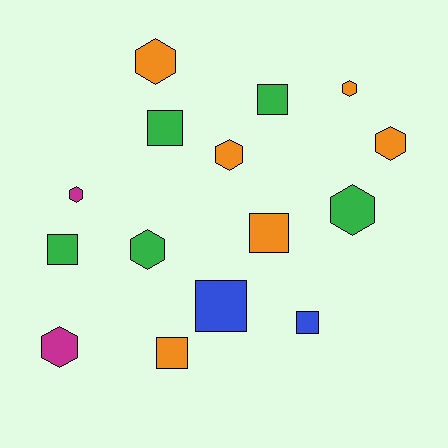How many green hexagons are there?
There are 2 green hexagons.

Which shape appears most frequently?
Hexagon, with 8 objects.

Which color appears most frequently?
Orange, with 6 objects.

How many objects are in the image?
There are 15 objects.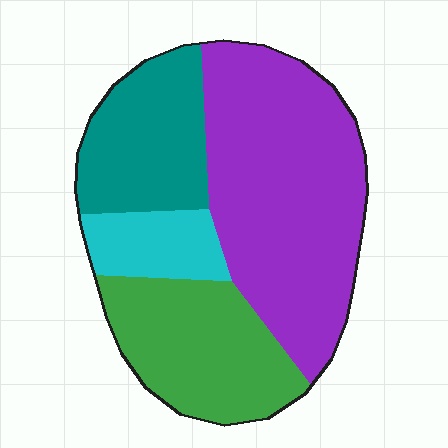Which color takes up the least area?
Cyan, at roughly 10%.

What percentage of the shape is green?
Green covers 24% of the shape.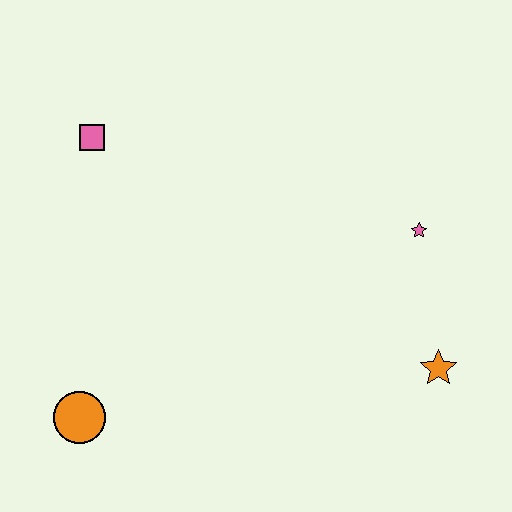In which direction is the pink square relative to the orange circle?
The pink square is above the orange circle.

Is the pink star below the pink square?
Yes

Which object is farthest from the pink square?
The orange star is farthest from the pink square.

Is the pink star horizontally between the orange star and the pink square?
Yes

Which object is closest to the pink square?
The orange circle is closest to the pink square.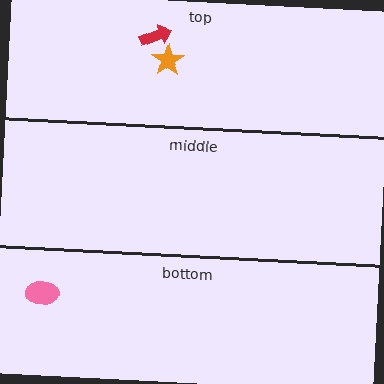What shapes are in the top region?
The orange star, the red arrow.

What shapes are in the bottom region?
The pink ellipse.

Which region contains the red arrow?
The top region.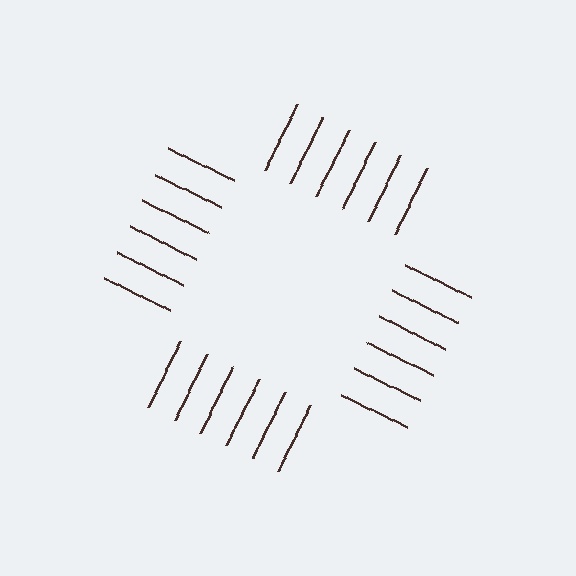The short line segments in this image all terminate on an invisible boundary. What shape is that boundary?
An illusory square — the line segments terminate on its edges but no continuous stroke is drawn.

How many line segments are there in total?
24 — 6 along each of the 4 edges.